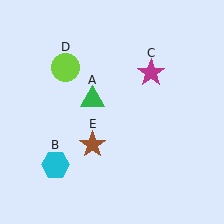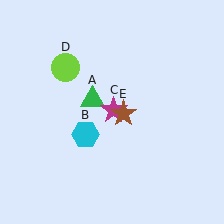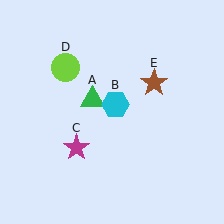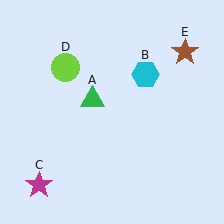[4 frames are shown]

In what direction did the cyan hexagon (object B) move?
The cyan hexagon (object B) moved up and to the right.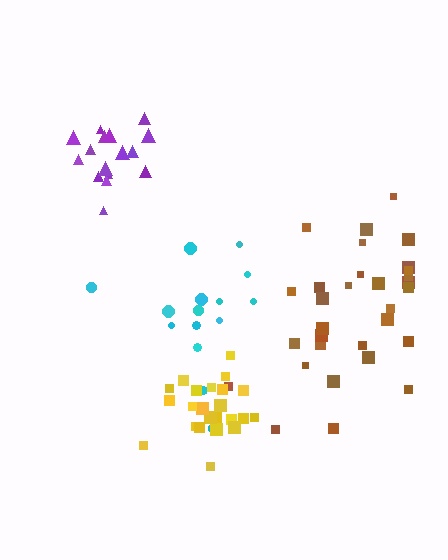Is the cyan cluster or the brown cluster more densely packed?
Brown.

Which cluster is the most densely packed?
Purple.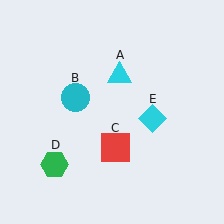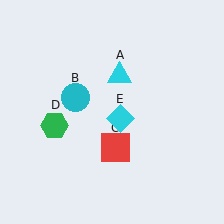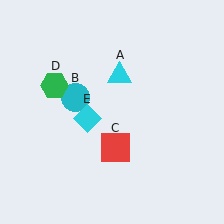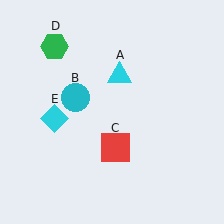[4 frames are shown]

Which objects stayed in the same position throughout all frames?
Cyan triangle (object A) and cyan circle (object B) and red square (object C) remained stationary.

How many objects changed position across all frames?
2 objects changed position: green hexagon (object D), cyan diamond (object E).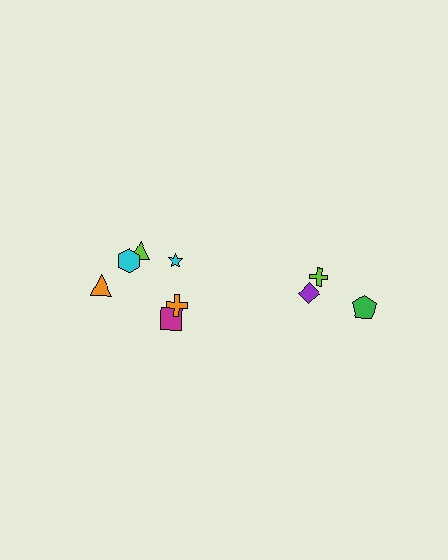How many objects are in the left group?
There are 6 objects.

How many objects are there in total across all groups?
There are 9 objects.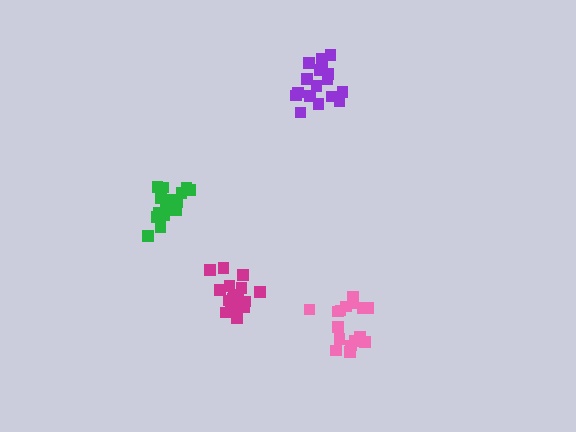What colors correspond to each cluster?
The clusters are colored: green, magenta, pink, purple.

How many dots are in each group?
Group 1: 19 dots, Group 2: 21 dots, Group 3: 16 dots, Group 4: 18 dots (74 total).